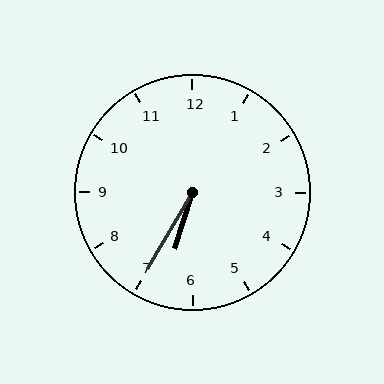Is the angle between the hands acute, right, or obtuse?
It is acute.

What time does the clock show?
6:35.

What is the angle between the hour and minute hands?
Approximately 12 degrees.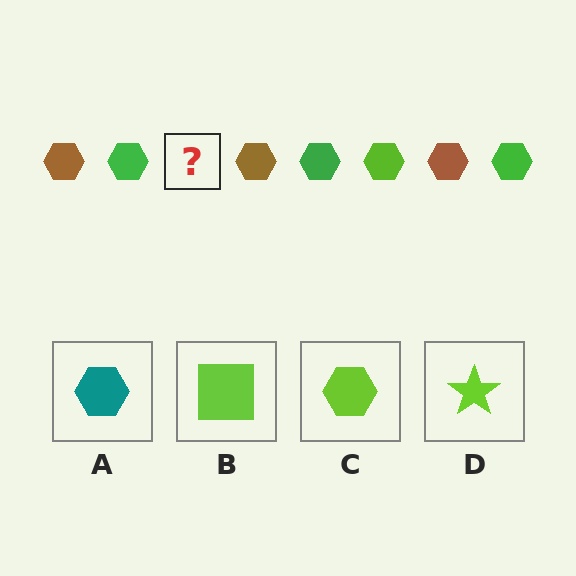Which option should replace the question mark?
Option C.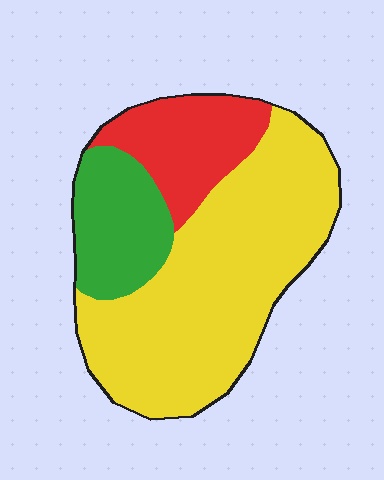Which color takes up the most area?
Yellow, at roughly 60%.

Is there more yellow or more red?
Yellow.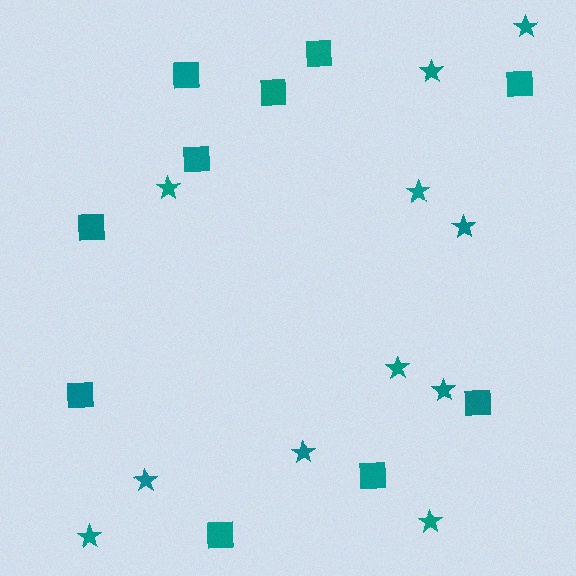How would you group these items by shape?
There are 2 groups: one group of stars (11) and one group of squares (10).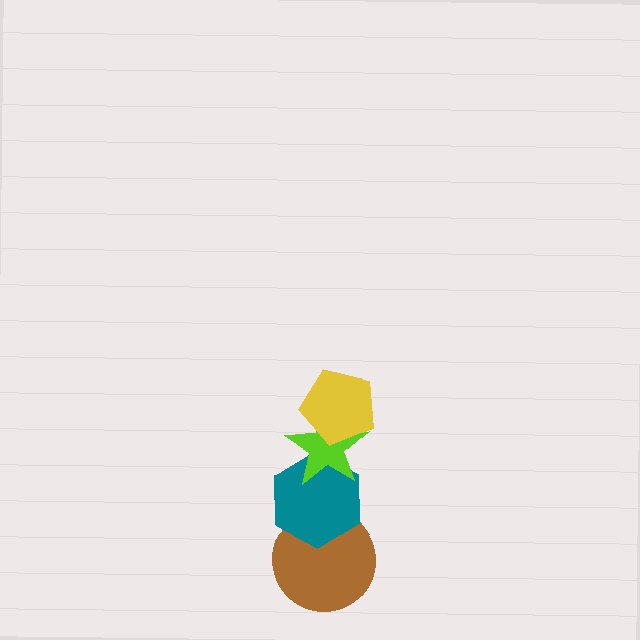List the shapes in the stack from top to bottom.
From top to bottom: the yellow pentagon, the lime star, the teal hexagon, the brown circle.